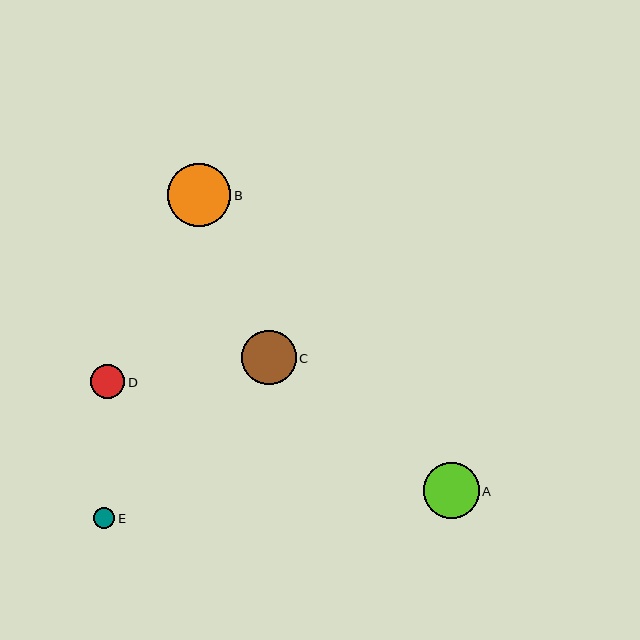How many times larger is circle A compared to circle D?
Circle A is approximately 1.6 times the size of circle D.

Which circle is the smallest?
Circle E is the smallest with a size of approximately 21 pixels.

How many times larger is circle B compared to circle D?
Circle B is approximately 1.8 times the size of circle D.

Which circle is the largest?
Circle B is the largest with a size of approximately 64 pixels.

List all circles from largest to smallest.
From largest to smallest: B, A, C, D, E.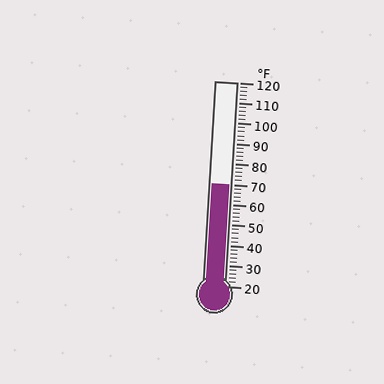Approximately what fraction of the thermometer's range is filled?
The thermometer is filled to approximately 50% of its range.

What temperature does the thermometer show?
The thermometer shows approximately 70°F.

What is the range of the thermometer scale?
The thermometer scale ranges from 20°F to 120°F.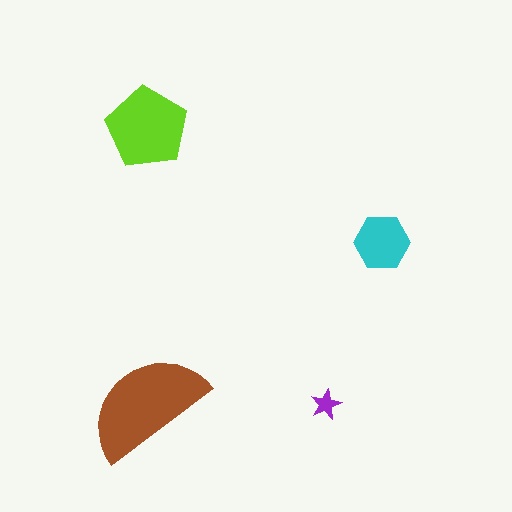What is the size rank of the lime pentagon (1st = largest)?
2nd.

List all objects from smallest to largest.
The purple star, the cyan hexagon, the lime pentagon, the brown semicircle.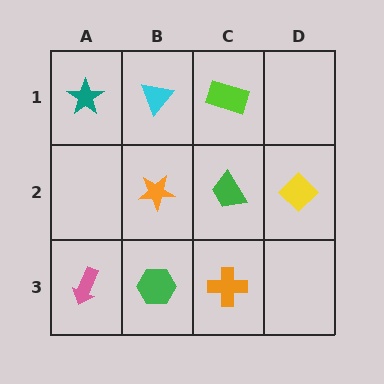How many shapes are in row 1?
3 shapes.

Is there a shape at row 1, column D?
No, that cell is empty.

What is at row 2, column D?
A yellow diamond.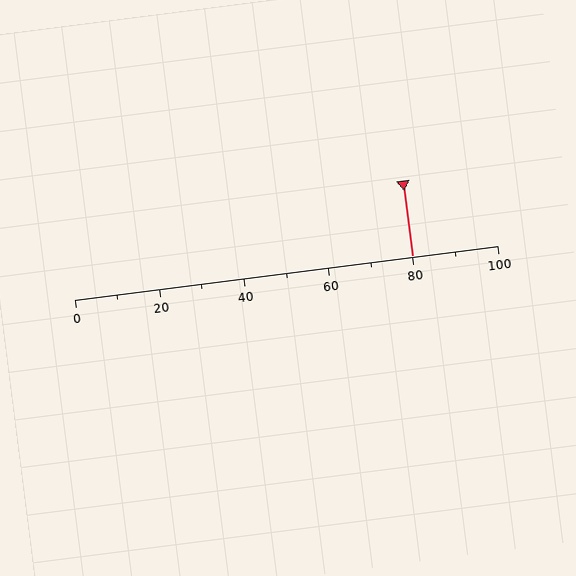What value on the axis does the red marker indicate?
The marker indicates approximately 80.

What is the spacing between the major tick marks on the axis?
The major ticks are spaced 20 apart.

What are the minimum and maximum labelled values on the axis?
The axis runs from 0 to 100.